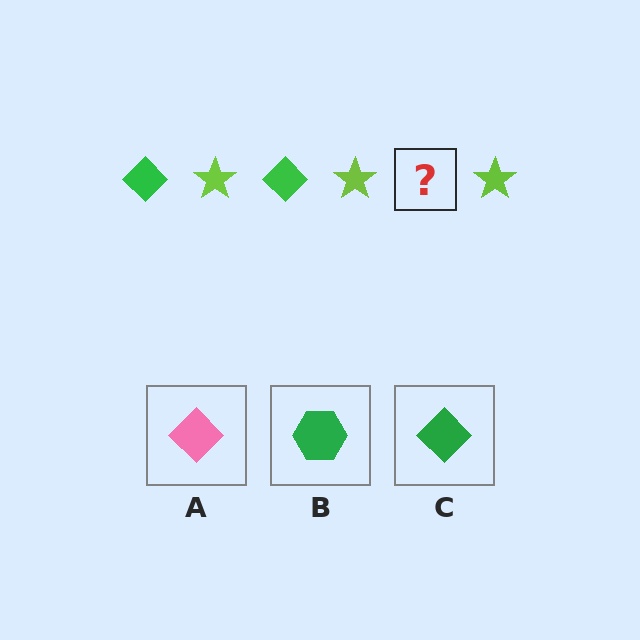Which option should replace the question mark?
Option C.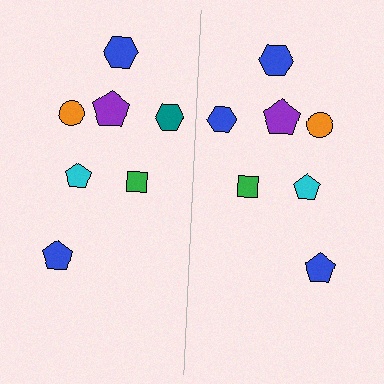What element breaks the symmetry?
The blue hexagon on the right side breaks the symmetry — its mirror counterpart is teal.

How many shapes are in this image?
There are 14 shapes in this image.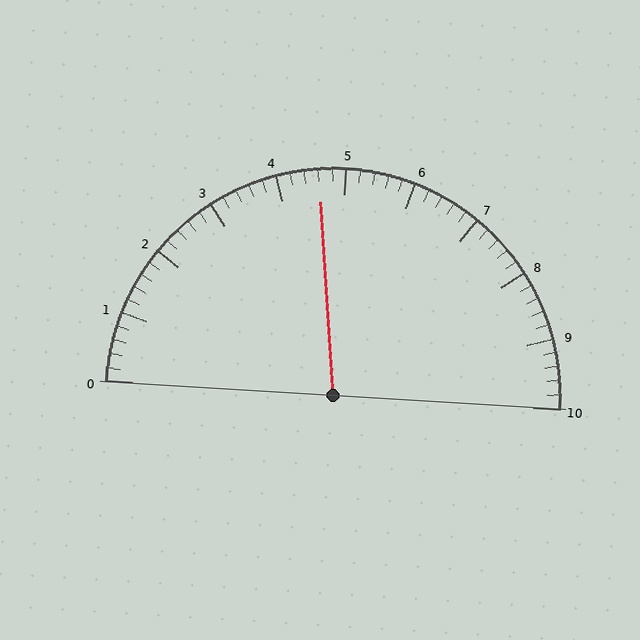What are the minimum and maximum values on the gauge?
The gauge ranges from 0 to 10.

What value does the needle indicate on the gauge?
The needle indicates approximately 4.6.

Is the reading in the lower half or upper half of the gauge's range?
The reading is in the lower half of the range (0 to 10).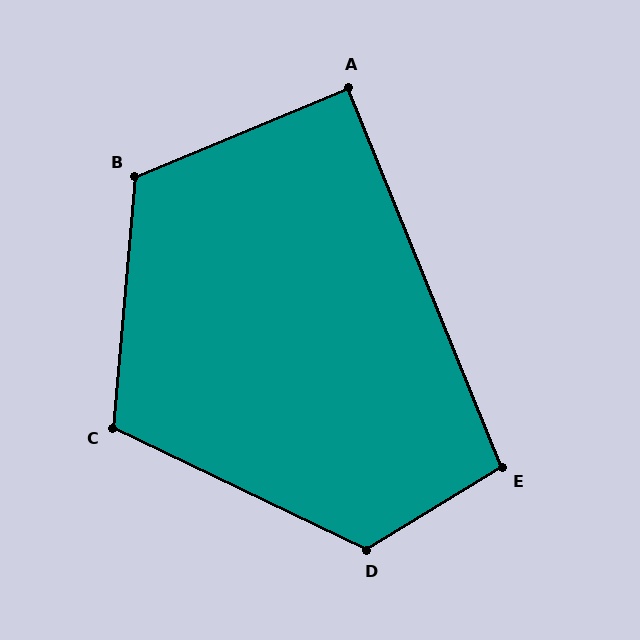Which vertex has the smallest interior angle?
A, at approximately 89 degrees.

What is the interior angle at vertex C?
Approximately 110 degrees (obtuse).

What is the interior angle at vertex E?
Approximately 99 degrees (obtuse).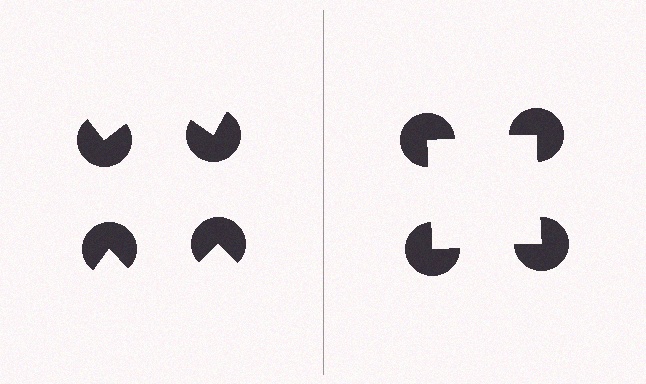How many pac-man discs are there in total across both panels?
8 — 4 on each side.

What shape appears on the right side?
An illusory square.